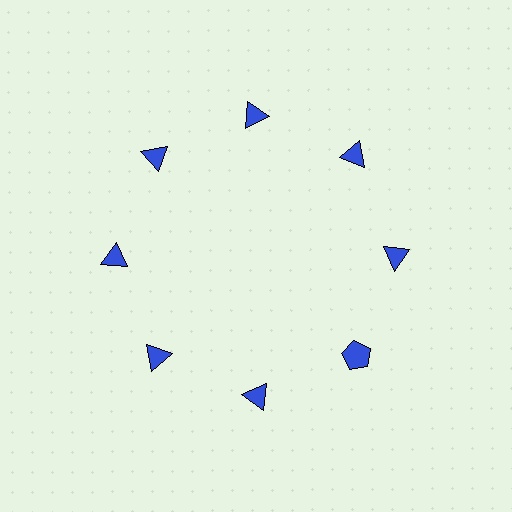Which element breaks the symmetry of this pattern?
The blue pentagon at roughly the 4 o'clock position breaks the symmetry. All other shapes are blue triangles.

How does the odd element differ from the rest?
It has a different shape: pentagon instead of triangle.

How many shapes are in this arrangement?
There are 8 shapes arranged in a ring pattern.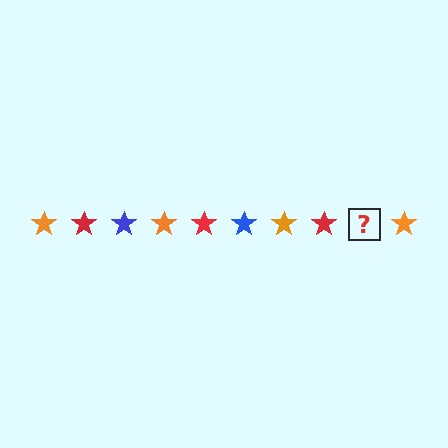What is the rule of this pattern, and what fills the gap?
The rule is that the pattern cycles through orange, red, blue stars. The gap should be filled with a blue star.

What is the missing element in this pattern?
The missing element is a blue star.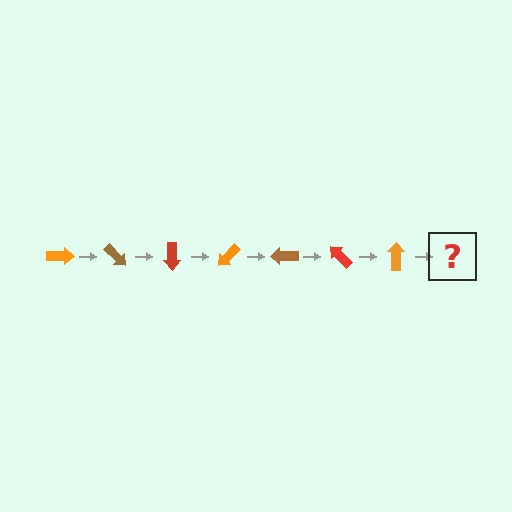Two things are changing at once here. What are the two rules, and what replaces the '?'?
The two rules are that it rotates 45 degrees each step and the color cycles through orange, brown, and red. The '?' should be a brown arrow, rotated 315 degrees from the start.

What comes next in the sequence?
The next element should be a brown arrow, rotated 315 degrees from the start.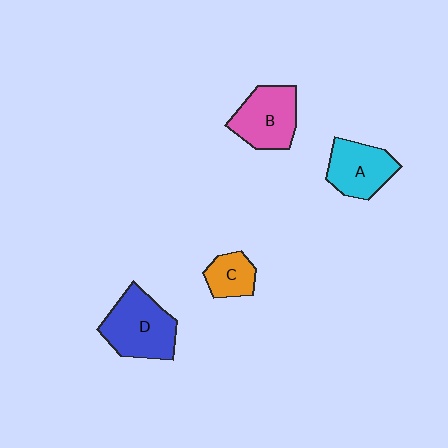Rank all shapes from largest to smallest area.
From largest to smallest: D (blue), B (pink), A (cyan), C (orange).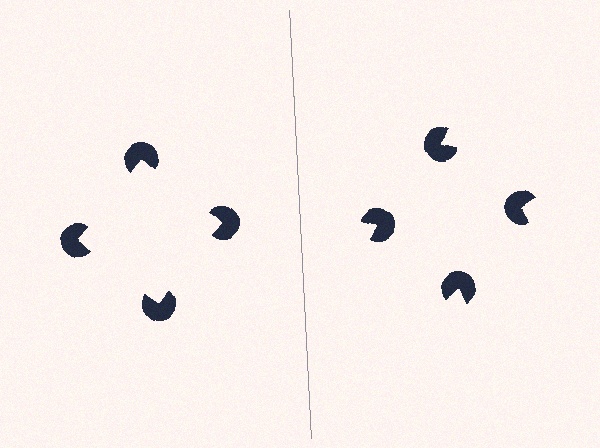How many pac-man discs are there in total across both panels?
8 — 4 on each side.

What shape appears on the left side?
An illusory square.